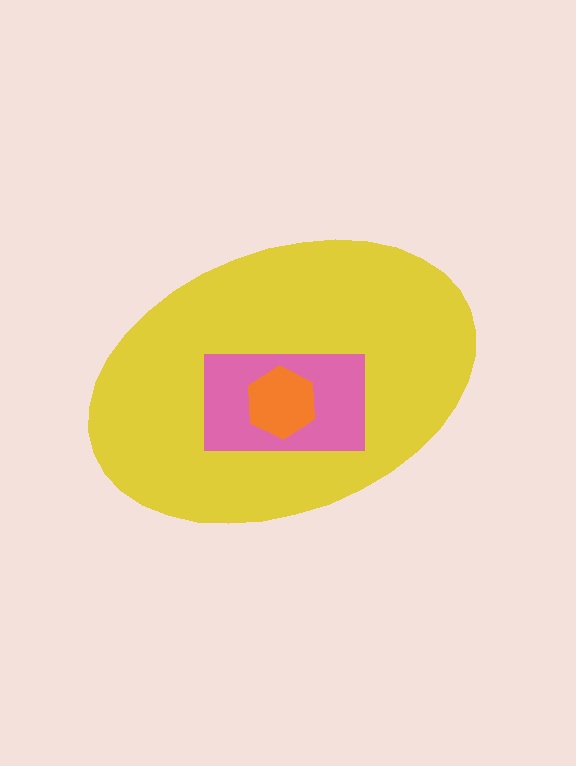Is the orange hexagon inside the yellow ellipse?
Yes.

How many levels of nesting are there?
3.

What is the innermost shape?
The orange hexagon.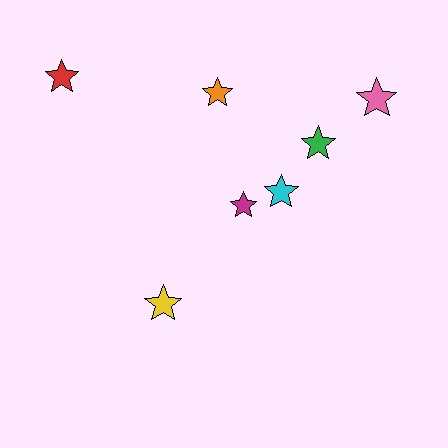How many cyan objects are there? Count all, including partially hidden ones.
There is 1 cyan object.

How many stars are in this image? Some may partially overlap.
There are 7 stars.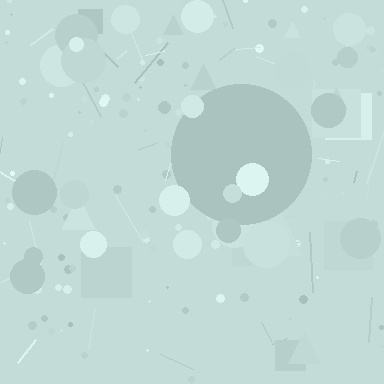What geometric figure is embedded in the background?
A circle is embedded in the background.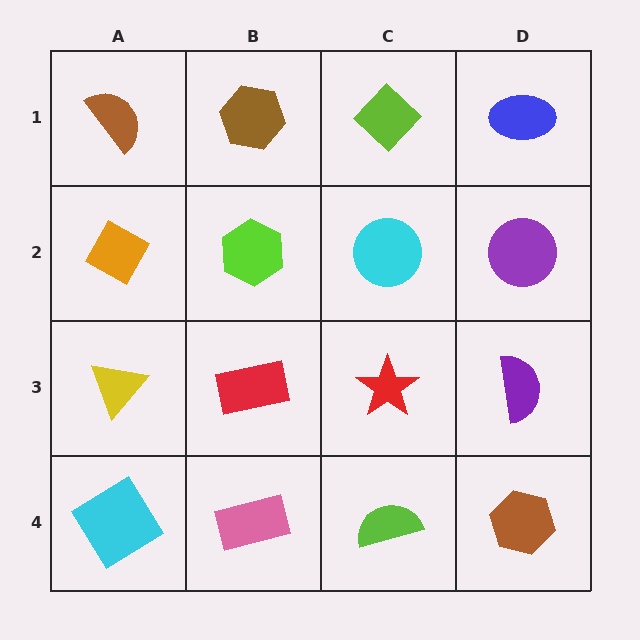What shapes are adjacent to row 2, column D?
A blue ellipse (row 1, column D), a purple semicircle (row 3, column D), a cyan circle (row 2, column C).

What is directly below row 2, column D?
A purple semicircle.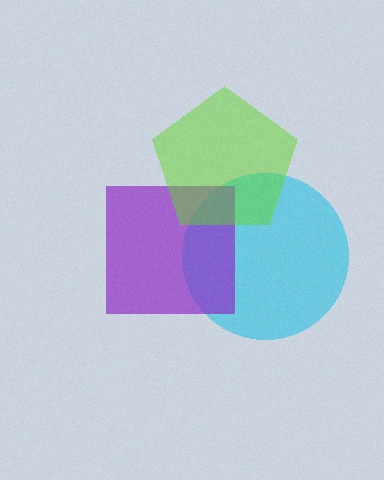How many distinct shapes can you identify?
There are 3 distinct shapes: a cyan circle, a purple square, a lime pentagon.